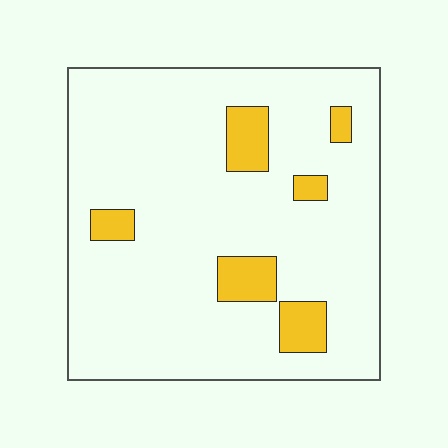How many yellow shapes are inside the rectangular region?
6.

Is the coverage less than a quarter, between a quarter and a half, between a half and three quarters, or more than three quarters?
Less than a quarter.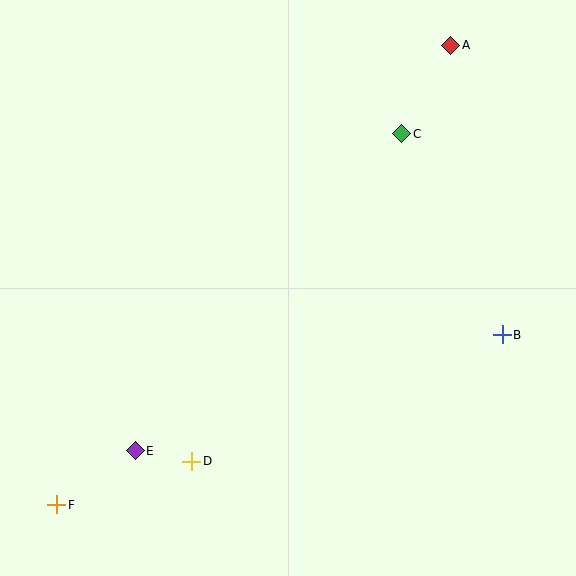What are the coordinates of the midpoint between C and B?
The midpoint between C and B is at (452, 234).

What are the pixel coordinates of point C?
Point C is at (402, 134).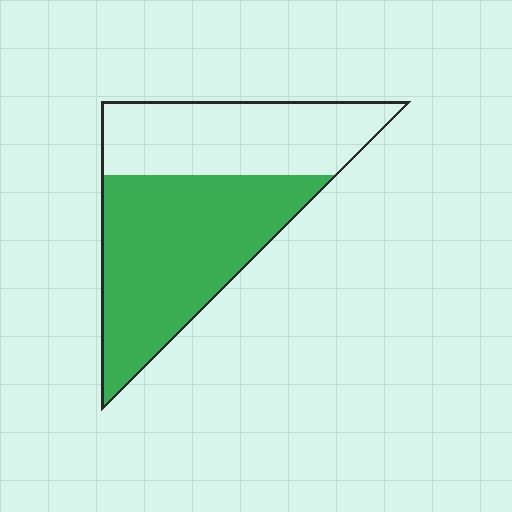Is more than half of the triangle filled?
Yes.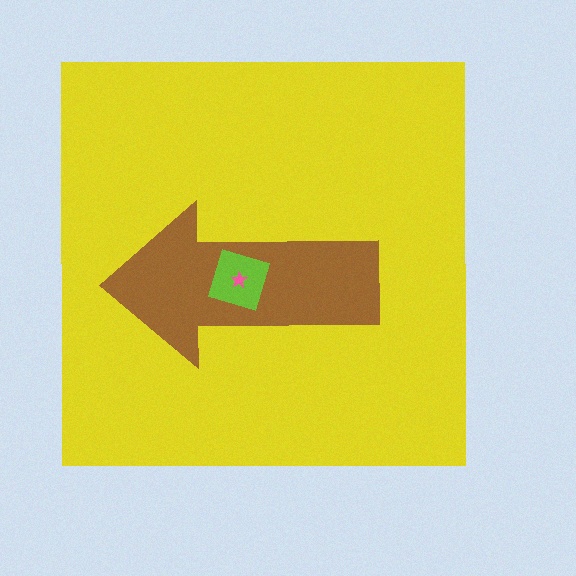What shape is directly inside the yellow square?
The brown arrow.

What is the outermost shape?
The yellow square.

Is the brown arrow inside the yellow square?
Yes.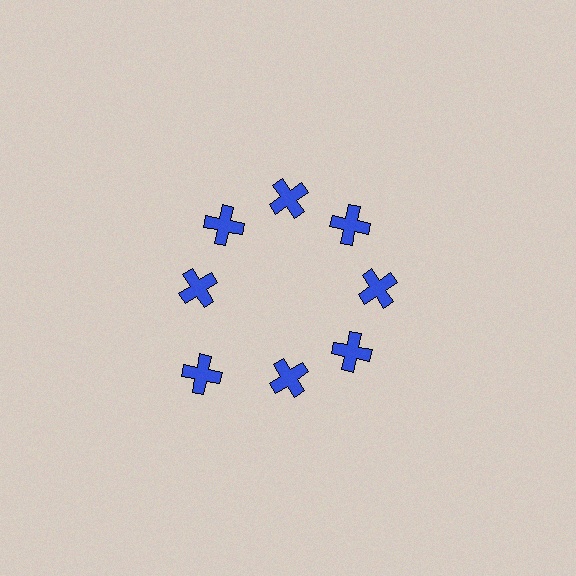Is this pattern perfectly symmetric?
No. The 8 blue crosses are arranged in a ring, but one element near the 8 o'clock position is pushed outward from the center, breaking the 8-fold rotational symmetry.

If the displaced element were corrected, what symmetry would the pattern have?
It would have 8-fold rotational symmetry — the pattern would map onto itself every 45 degrees.